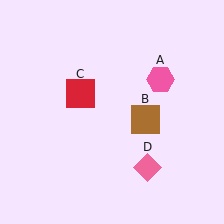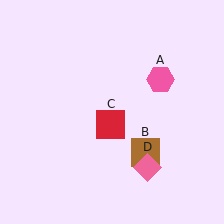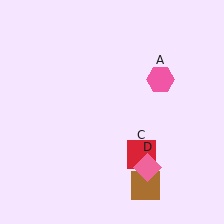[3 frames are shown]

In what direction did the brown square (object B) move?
The brown square (object B) moved down.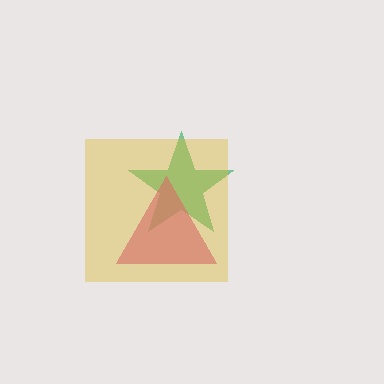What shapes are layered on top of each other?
The layered shapes are: a green star, a magenta triangle, a yellow square.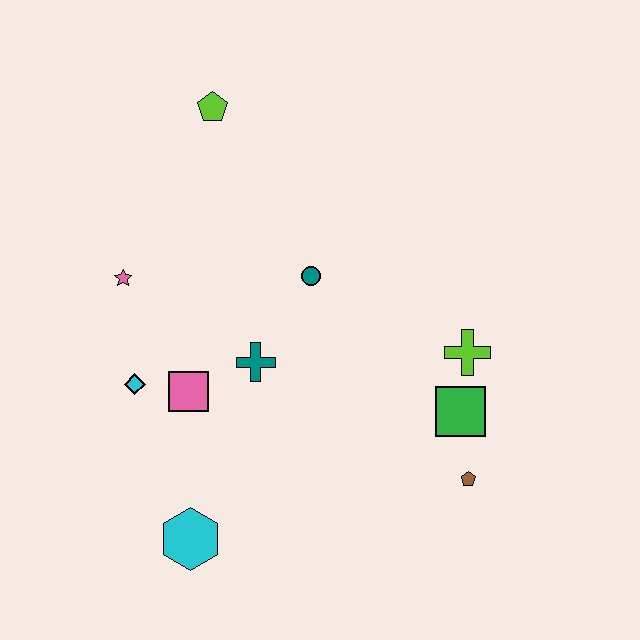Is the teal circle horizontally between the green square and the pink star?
Yes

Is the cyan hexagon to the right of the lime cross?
No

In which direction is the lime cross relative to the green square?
The lime cross is above the green square.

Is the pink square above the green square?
Yes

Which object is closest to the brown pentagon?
The green square is closest to the brown pentagon.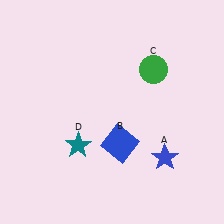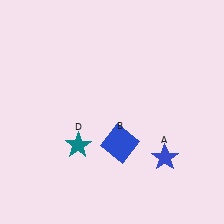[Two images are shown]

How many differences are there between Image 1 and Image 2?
There is 1 difference between the two images.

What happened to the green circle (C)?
The green circle (C) was removed in Image 2. It was in the top-right area of Image 1.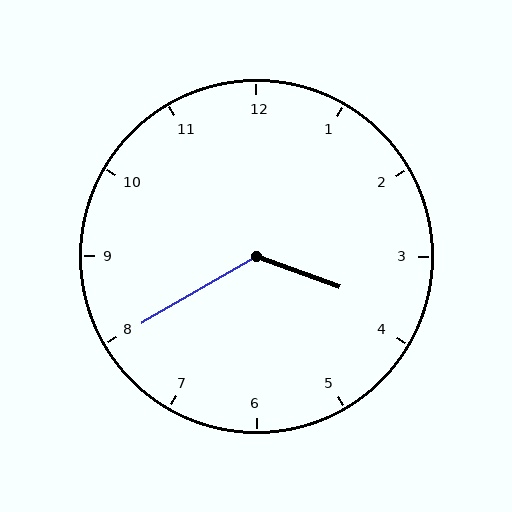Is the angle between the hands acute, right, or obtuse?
It is obtuse.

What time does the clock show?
3:40.